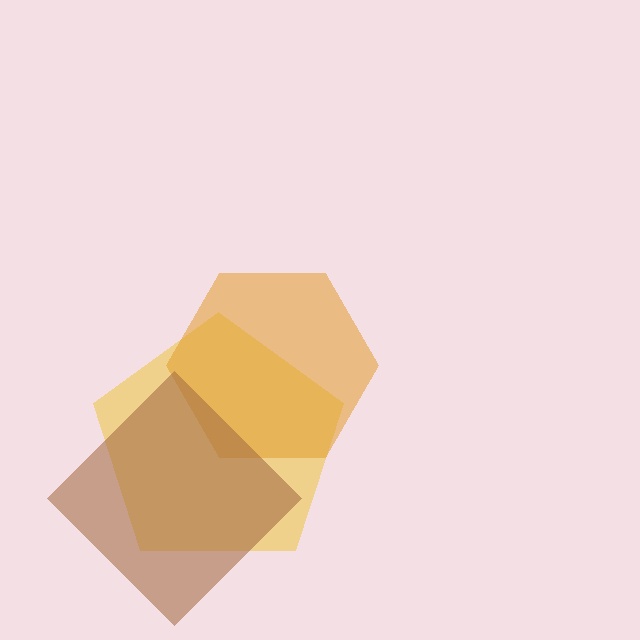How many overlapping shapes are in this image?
There are 3 overlapping shapes in the image.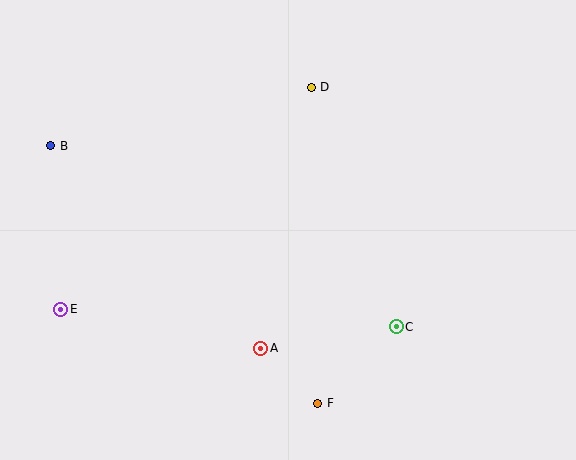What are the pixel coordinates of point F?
Point F is at (318, 403).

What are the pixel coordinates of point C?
Point C is at (396, 327).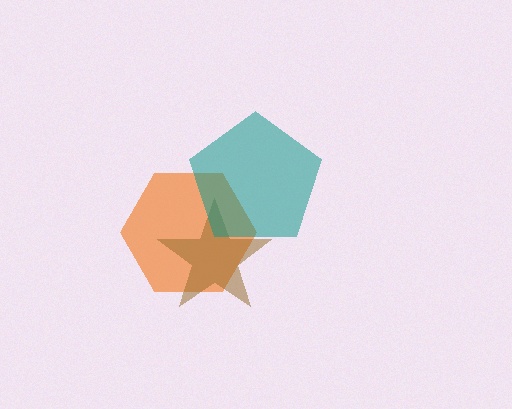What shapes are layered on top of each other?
The layered shapes are: an orange hexagon, a brown star, a teal pentagon.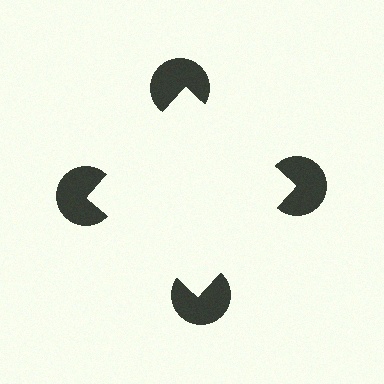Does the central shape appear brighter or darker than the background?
It typically appears slightly brighter than the background, even though no actual brightness change is drawn.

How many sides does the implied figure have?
4 sides.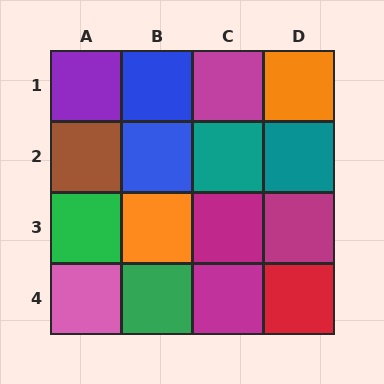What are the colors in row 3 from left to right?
Green, orange, magenta, magenta.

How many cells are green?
2 cells are green.